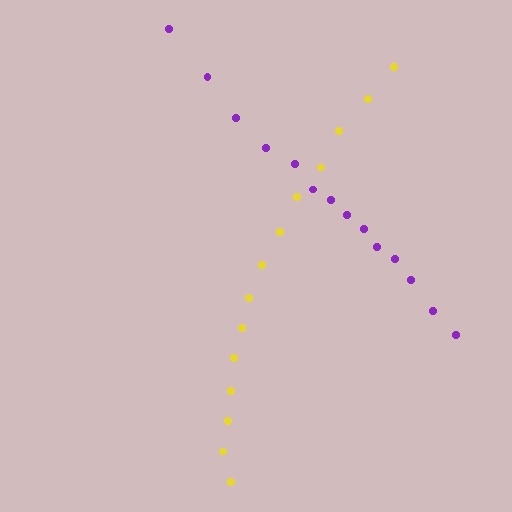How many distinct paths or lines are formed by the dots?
There are 2 distinct paths.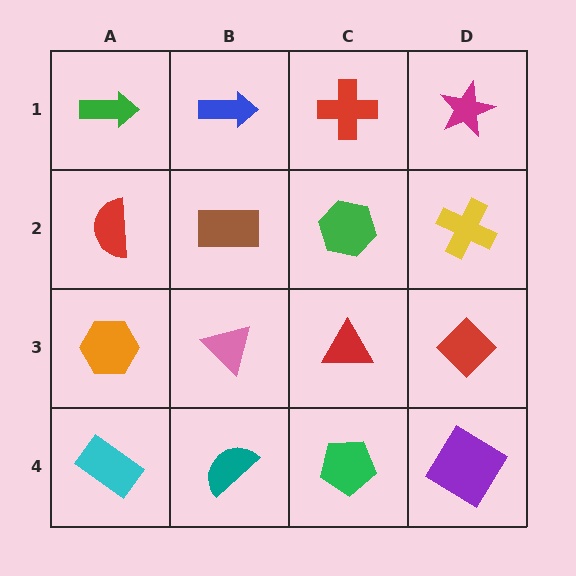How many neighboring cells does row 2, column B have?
4.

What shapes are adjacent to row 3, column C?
A green hexagon (row 2, column C), a green pentagon (row 4, column C), a pink triangle (row 3, column B), a red diamond (row 3, column D).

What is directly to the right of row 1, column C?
A magenta star.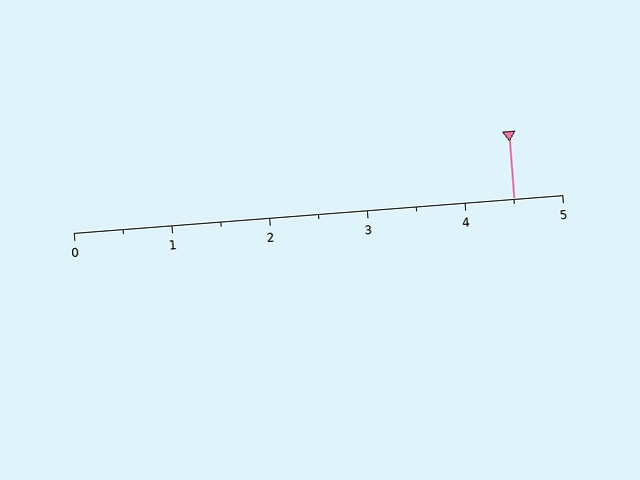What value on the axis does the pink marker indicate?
The marker indicates approximately 4.5.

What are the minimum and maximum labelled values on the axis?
The axis runs from 0 to 5.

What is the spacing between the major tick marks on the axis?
The major ticks are spaced 1 apart.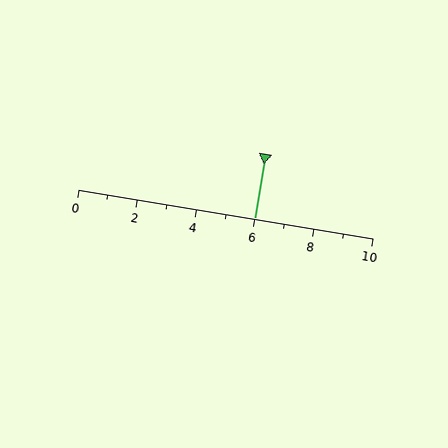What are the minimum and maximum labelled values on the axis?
The axis runs from 0 to 10.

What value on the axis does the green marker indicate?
The marker indicates approximately 6.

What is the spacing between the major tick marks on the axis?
The major ticks are spaced 2 apart.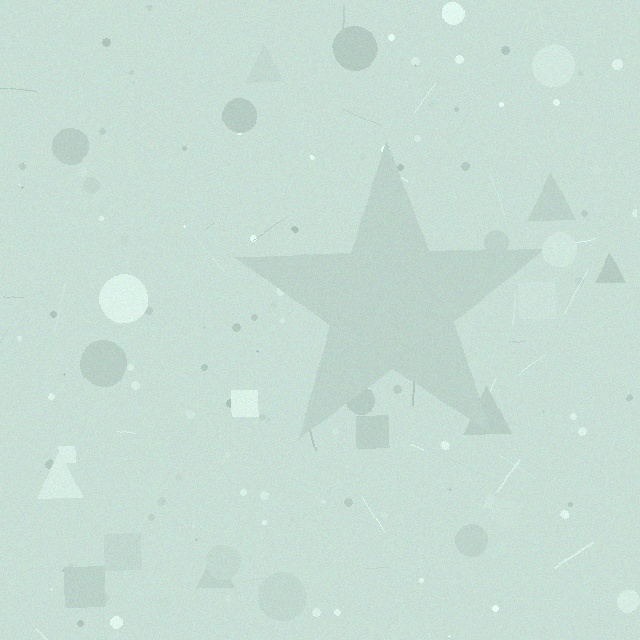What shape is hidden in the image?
A star is hidden in the image.